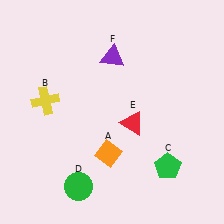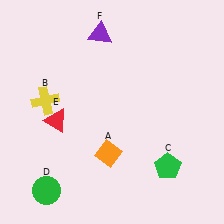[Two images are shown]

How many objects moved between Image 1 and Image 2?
3 objects moved between the two images.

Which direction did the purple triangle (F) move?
The purple triangle (F) moved up.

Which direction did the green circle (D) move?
The green circle (D) moved left.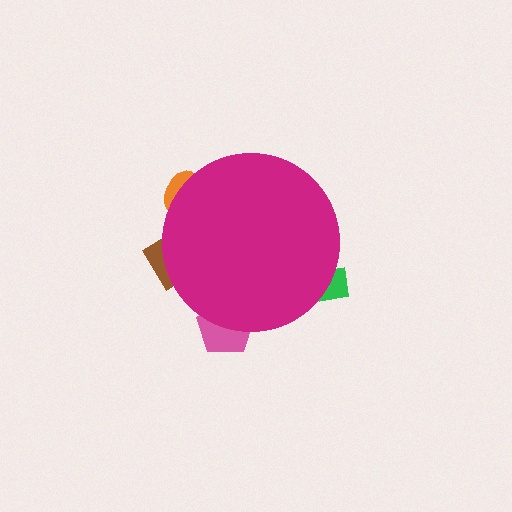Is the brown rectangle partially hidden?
Yes, the brown rectangle is partially hidden behind the magenta circle.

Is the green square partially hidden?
Yes, the green square is partially hidden behind the magenta circle.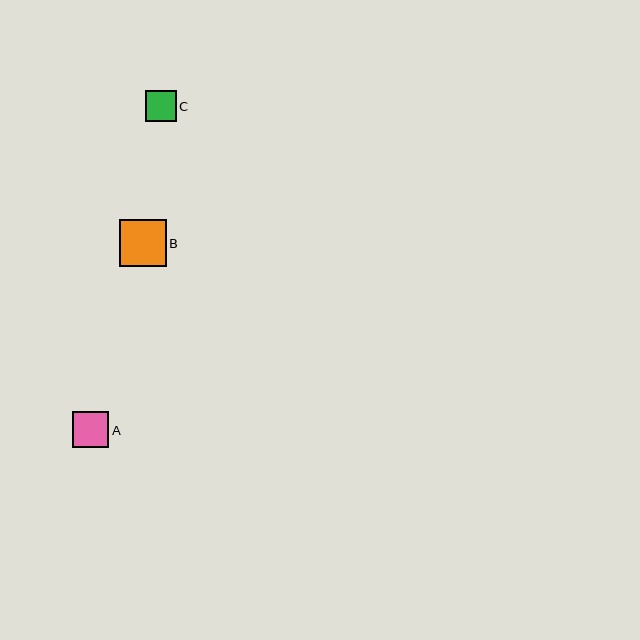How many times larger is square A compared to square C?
Square A is approximately 1.2 times the size of square C.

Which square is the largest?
Square B is the largest with a size of approximately 47 pixels.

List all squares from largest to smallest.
From largest to smallest: B, A, C.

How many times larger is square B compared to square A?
Square B is approximately 1.3 times the size of square A.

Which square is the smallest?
Square C is the smallest with a size of approximately 31 pixels.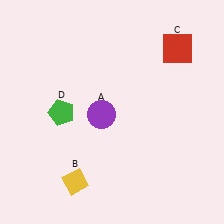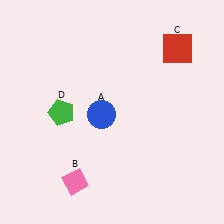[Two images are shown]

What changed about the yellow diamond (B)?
In Image 1, B is yellow. In Image 2, it changed to pink.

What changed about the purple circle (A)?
In Image 1, A is purple. In Image 2, it changed to blue.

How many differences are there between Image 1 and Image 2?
There are 2 differences between the two images.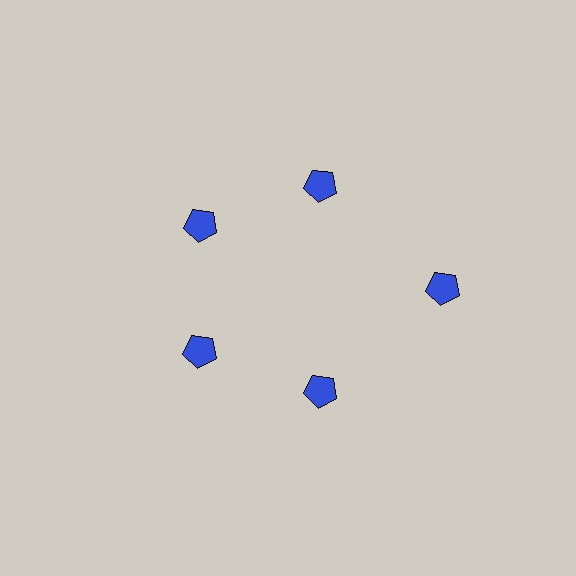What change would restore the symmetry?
The symmetry would be restored by moving it inward, back onto the ring so that all 5 pentagons sit at equal angles and equal distance from the center.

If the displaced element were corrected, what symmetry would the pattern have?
It would have 5-fold rotational symmetry — the pattern would map onto itself every 72 degrees.